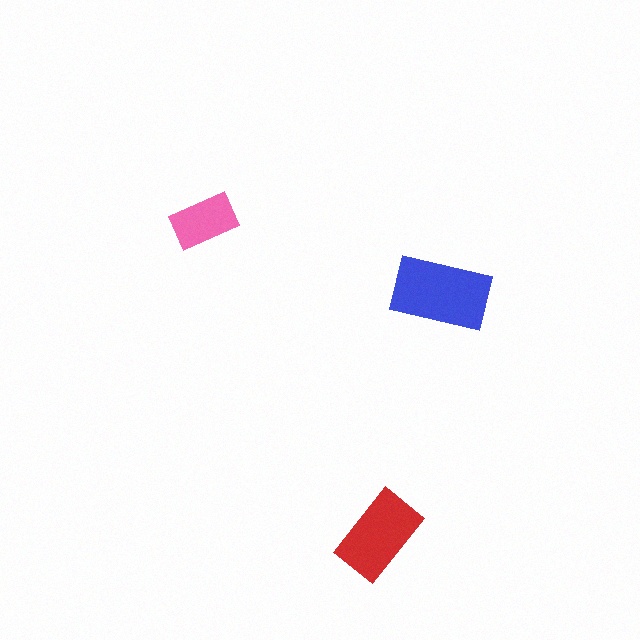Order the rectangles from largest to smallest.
the blue one, the red one, the pink one.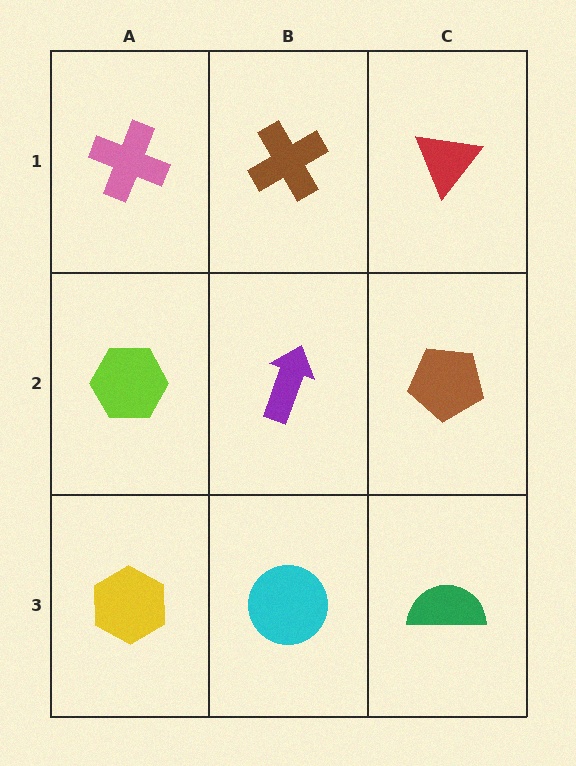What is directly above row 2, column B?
A brown cross.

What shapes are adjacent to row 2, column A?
A pink cross (row 1, column A), a yellow hexagon (row 3, column A), a purple arrow (row 2, column B).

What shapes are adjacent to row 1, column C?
A brown pentagon (row 2, column C), a brown cross (row 1, column B).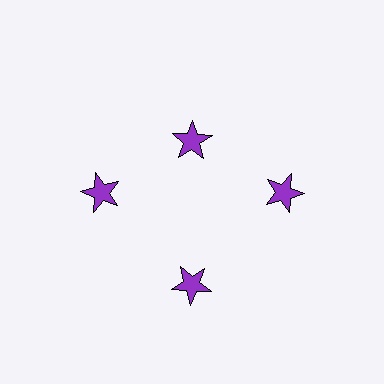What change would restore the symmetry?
The symmetry would be restored by moving it outward, back onto the ring so that all 4 stars sit at equal angles and equal distance from the center.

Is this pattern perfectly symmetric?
No. The 4 purple stars are arranged in a ring, but one element near the 12 o'clock position is pulled inward toward the center, breaking the 4-fold rotational symmetry.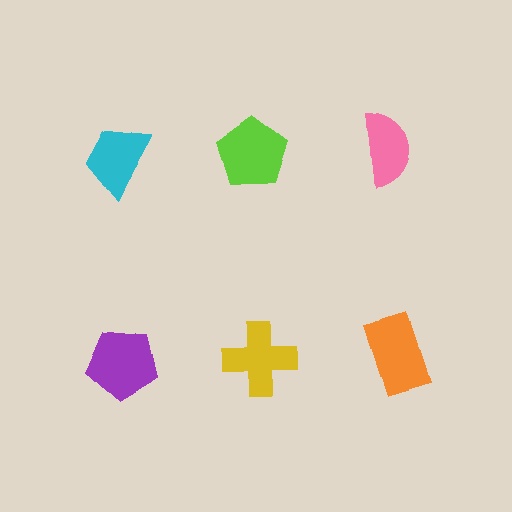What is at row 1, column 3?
A pink semicircle.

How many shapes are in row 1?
3 shapes.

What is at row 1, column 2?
A lime pentagon.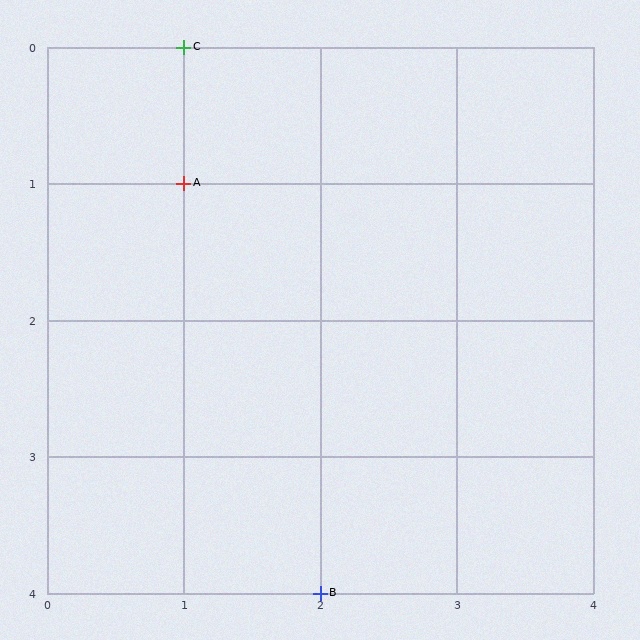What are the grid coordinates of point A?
Point A is at grid coordinates (1, 1).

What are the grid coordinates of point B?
Point B is at grid coordinates (2, 4).